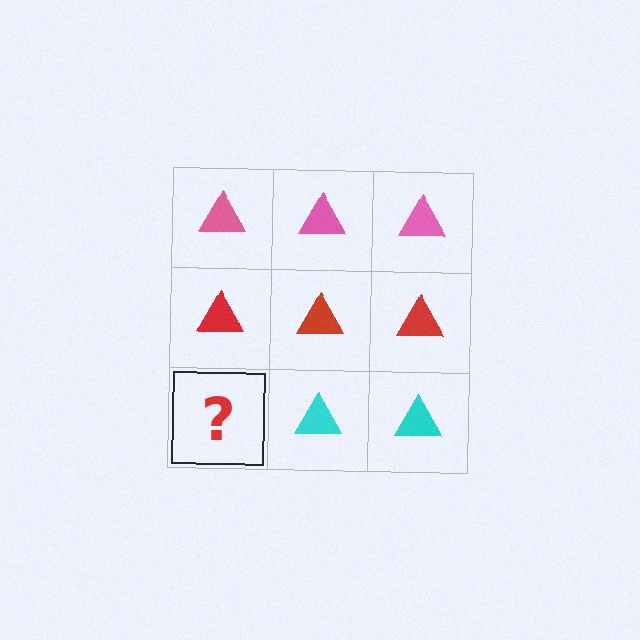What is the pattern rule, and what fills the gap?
The rule is that each row has a consistent color. The gap should be filled with a cyan triangle.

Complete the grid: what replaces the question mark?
The question mark should be replaced with a cyan triangle.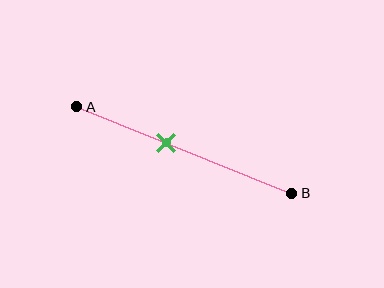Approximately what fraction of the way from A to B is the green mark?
The green mark is approximately 40% of the way from A to B.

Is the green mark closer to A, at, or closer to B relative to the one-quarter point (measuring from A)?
The green mark is closer to point B than the one-quarter point of segment AB.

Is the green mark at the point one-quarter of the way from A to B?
No, the mark is at about 40% from A, not at the 25% one-quarter point.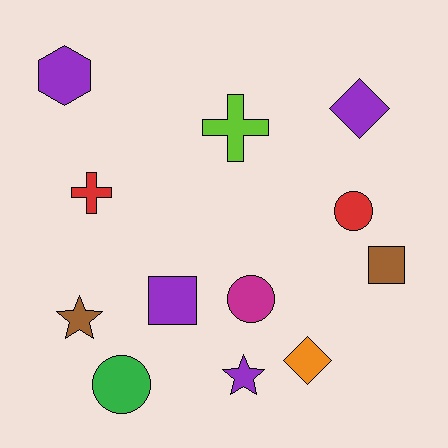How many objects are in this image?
There are 12 objects.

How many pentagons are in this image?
There are no pentagons.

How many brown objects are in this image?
There are 2 brown objects.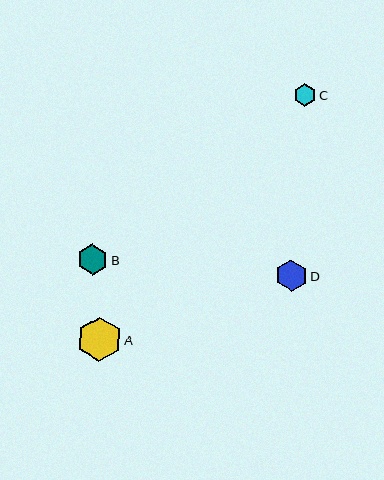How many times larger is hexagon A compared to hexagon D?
Hexagon A is approximately 1.4 times the size of hexagon D.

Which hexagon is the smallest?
Hexagon C is the smallest with a size of approximately 22 pixels.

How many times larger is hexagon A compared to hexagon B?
Hexagon A is approximately 1.4 times the size of hexagon B.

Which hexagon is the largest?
Hexagon A is the largest with a size of approximately 45 pixels.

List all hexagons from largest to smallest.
From largest to smallest: A, D, B, C.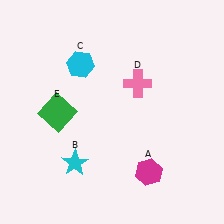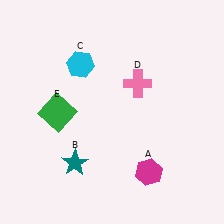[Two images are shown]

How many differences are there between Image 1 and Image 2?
There is 1 difference between the two images.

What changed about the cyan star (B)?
In Image 1, B is cyan. In Image 2, it changed to teal.